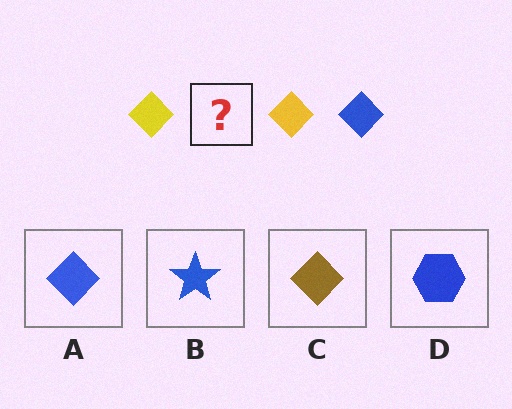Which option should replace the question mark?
Option A.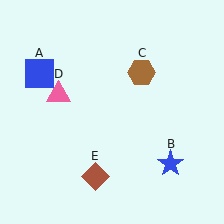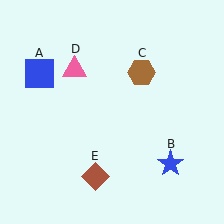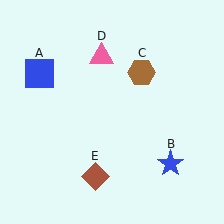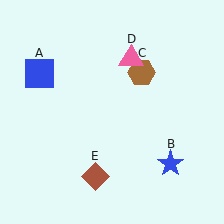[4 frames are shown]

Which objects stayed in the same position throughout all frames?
Blue square (object A) and blue star (object B) and brown hexagon (object C) and brown diamond (object E) remained stationary.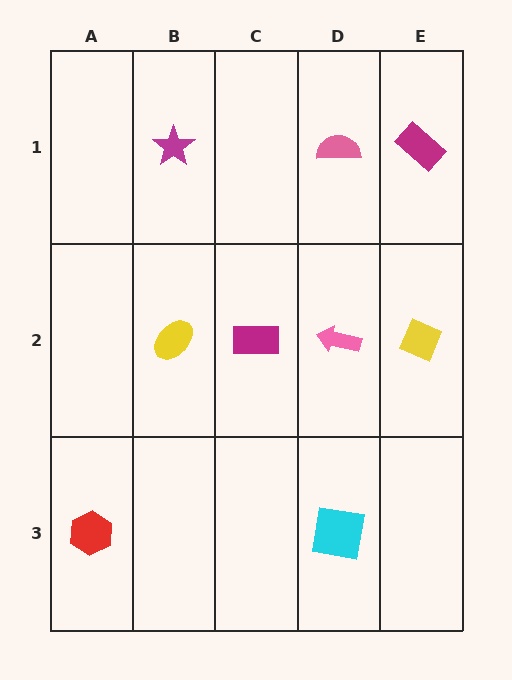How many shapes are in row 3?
2 shapes.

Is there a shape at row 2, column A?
No, that cell is empty.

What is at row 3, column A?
A red hexagon.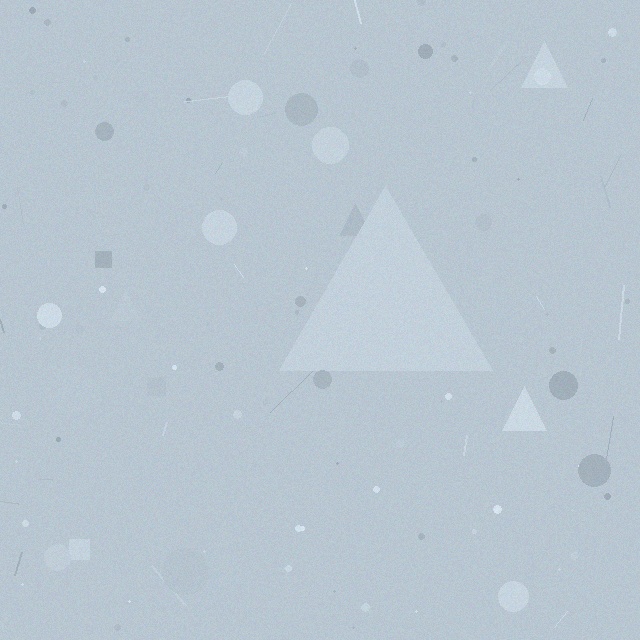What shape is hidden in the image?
A triangle is hidden in the image.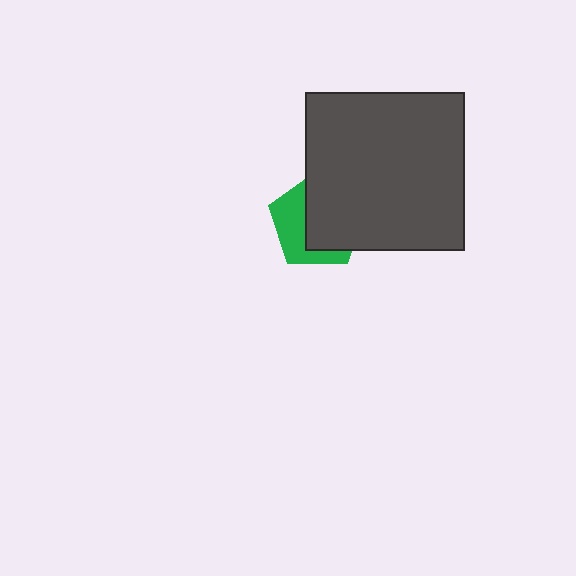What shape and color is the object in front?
The object in front is a dark gray square.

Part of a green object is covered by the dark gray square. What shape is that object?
It is a pentagon.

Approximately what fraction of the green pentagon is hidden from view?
Roughly 58% of the green pentagon is hidden behind the dark gray square.